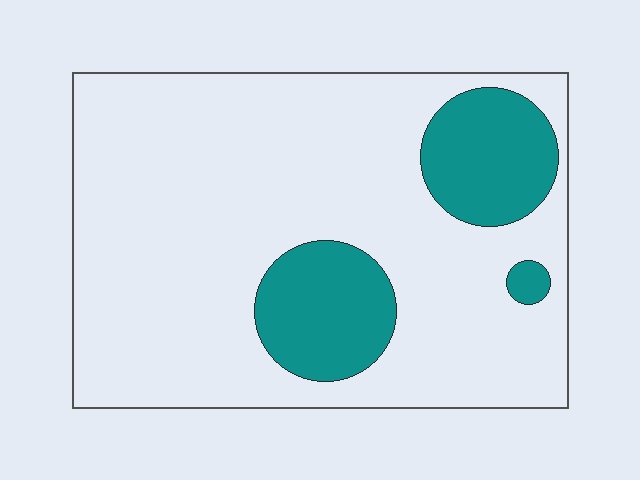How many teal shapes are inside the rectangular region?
3.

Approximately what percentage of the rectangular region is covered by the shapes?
Approximately 20%.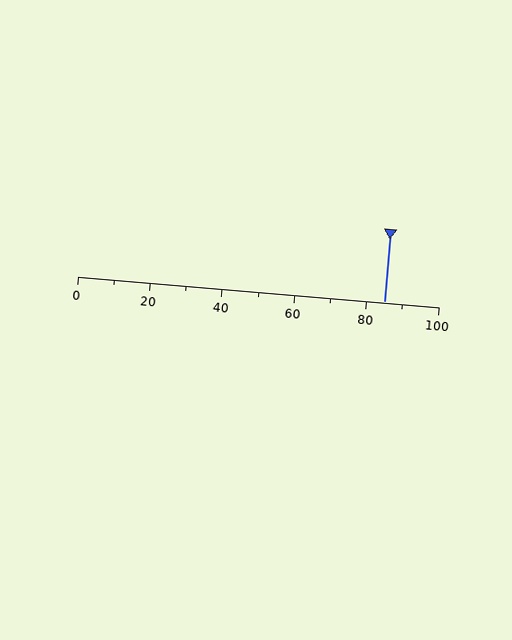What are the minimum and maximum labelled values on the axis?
The axis runs from 0 to 100.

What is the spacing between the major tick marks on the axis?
The major ticks are spaced 20 apart.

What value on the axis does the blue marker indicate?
The marker indicates approximately 85.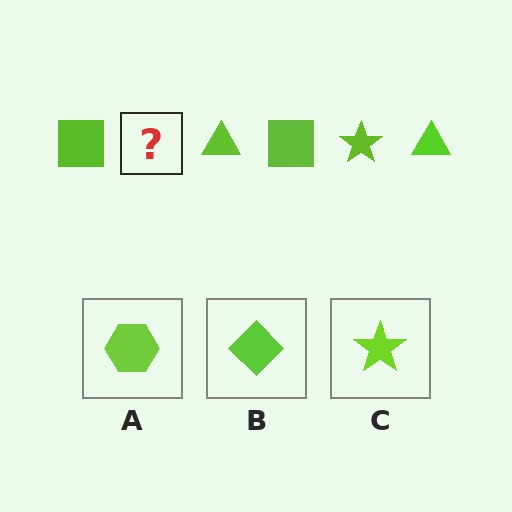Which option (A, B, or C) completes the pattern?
C.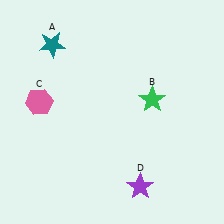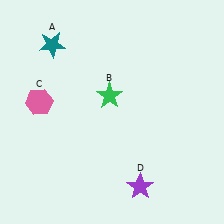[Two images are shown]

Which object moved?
The green star (B) moved left.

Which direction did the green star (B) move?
The green star (B) moved left.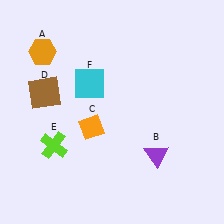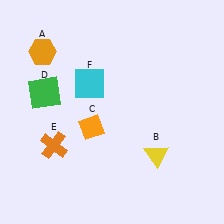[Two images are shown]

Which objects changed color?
B changed from purple to yellow. D changed from brown to green. E changed from lime to orange.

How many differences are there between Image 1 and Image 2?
There are 3 differences between the two images.